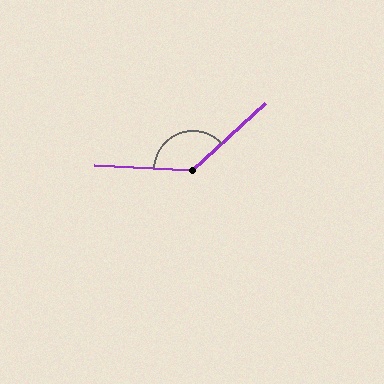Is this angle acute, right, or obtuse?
It is obtuse.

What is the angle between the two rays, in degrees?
Approximately 134 degrees.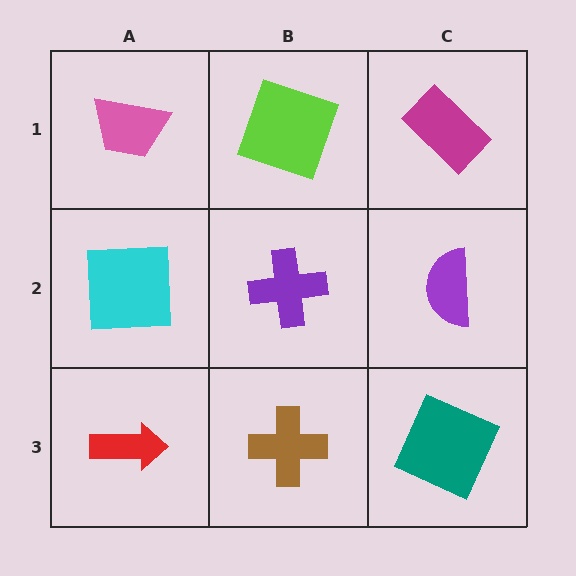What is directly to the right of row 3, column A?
A brown cross.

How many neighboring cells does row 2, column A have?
3.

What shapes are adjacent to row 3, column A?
A cyan square (row 2, column A), a brown cross (row 3, column B).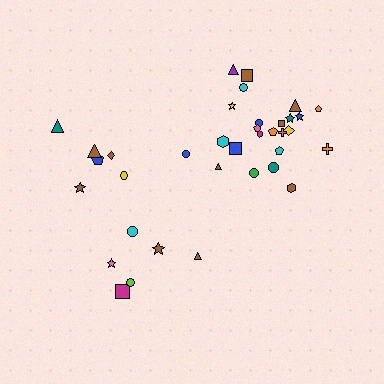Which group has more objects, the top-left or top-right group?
The top-right group.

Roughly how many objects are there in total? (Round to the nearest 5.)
Roughly 35 objects in total.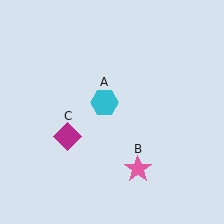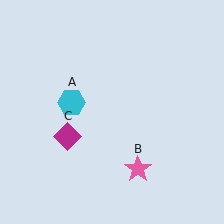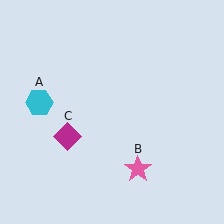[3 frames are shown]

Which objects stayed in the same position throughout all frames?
Pink star (object B) and magenta diamond (object C) remained stationary.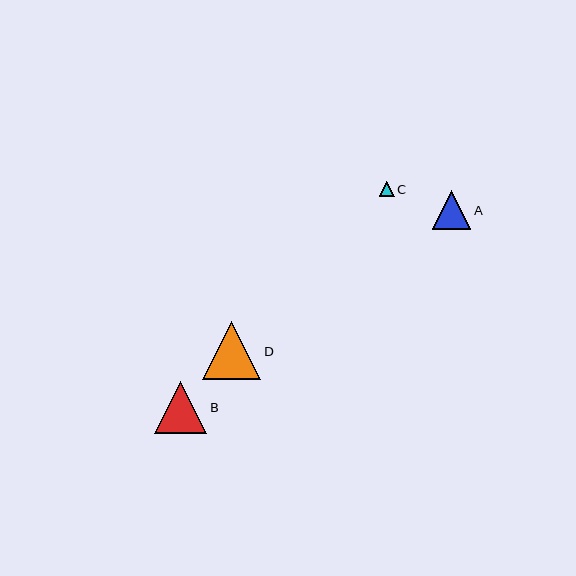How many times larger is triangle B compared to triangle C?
Triangle B is approximately 3.4 times the size of triangle C.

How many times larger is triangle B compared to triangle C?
Triangle B is approximately 3.4 times the size of triangle C.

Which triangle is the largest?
Triangle D is the largest with a size of approximately 58 pixels.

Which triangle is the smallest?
Triangle C is the smallest with a size of approximately 15 pixels.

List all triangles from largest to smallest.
From largest to smallest: D, B, A, C.